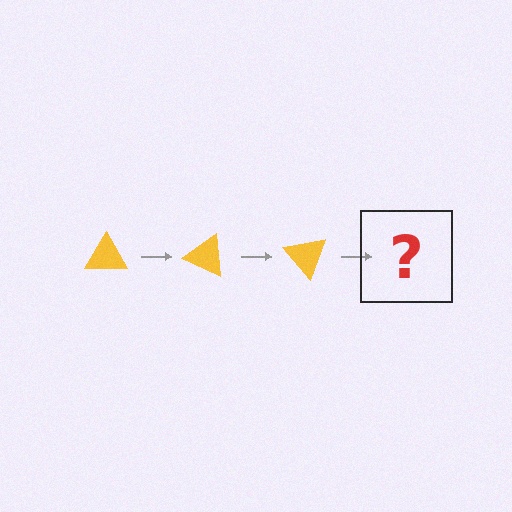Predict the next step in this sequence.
The next step is a yellow triangle rotated 75 degrees.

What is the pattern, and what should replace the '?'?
The pattern is that the triangle rotates 25 degrees each step. The '?' should be a yellow triangle rotated 75 degrees.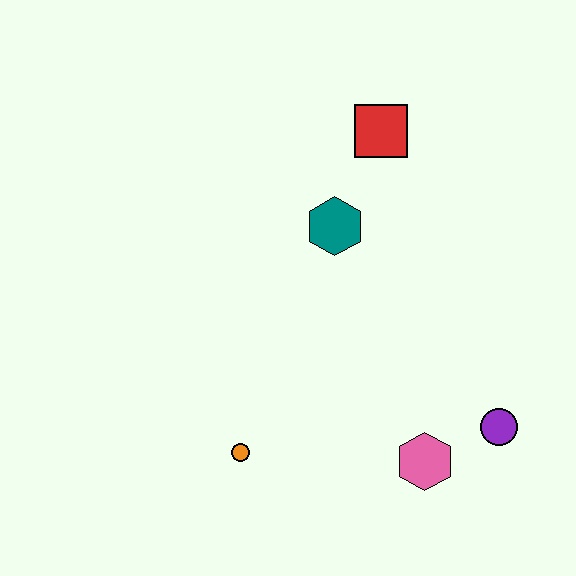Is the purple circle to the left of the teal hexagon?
No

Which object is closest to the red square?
The teal hexagon is closest to the red square.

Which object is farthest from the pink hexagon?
The red square is farthest from the pink hexagon.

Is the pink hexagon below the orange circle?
Yes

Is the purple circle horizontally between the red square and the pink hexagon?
No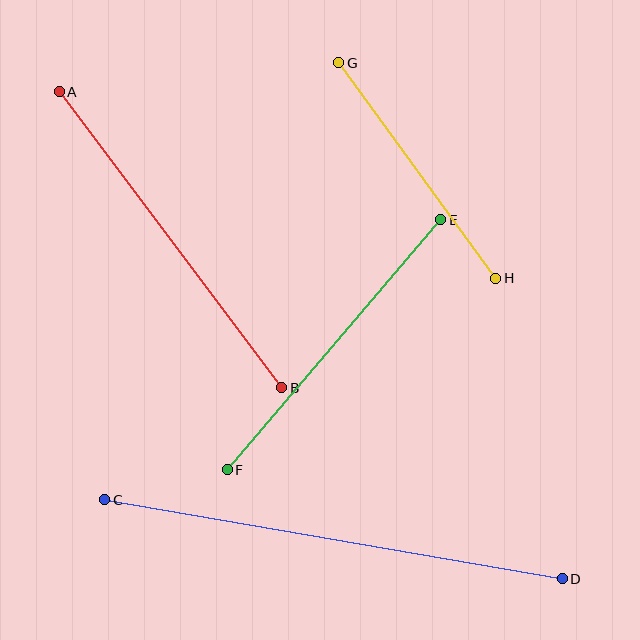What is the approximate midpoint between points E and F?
The midpoint is at approximately (334, 345) pixels.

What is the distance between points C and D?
The distance is approximately 464 pixels.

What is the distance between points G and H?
The distance is approximately 266 pixels.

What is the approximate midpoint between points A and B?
The midpoint is at approximately (171, 240) pixels.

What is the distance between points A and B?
The distance is approximately 370 pixels.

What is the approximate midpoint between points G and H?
The midpoint is at approximately (417, 170) pixels.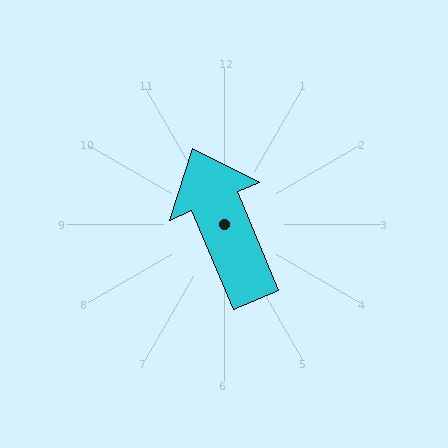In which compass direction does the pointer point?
Northwest.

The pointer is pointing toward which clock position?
Roughly 11 o'clock.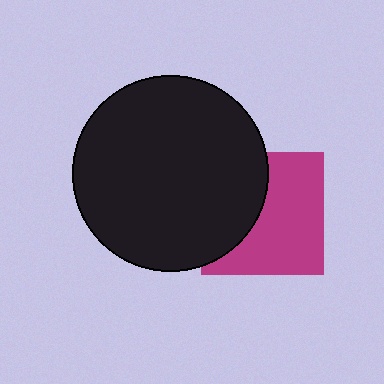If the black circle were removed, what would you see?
You would see the complete magenta square.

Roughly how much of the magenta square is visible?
About half of it is visible (roughly 60%).